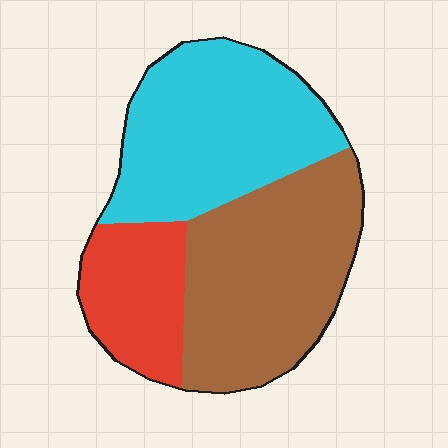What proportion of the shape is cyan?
Cyan covers roughly 40% of the shape.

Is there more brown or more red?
Brown.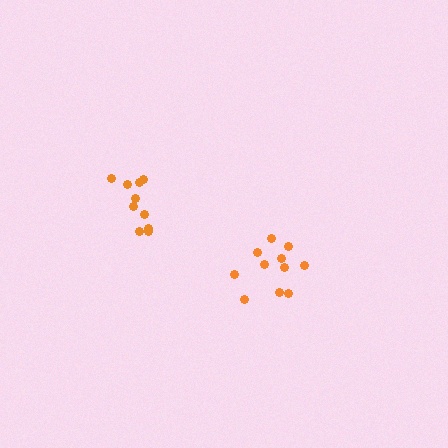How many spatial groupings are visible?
There are 2 spatial groupings.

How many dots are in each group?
Group 1: 10 dots, Group 2: 11 dots (21 total).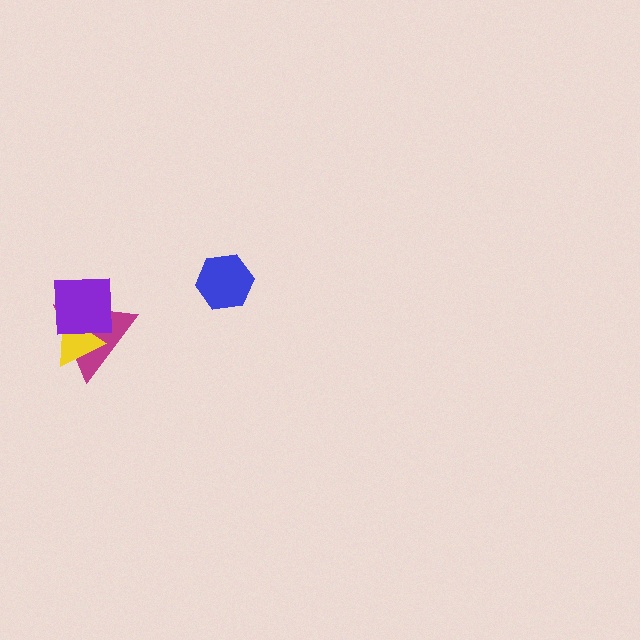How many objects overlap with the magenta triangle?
2 objects overlap with the magenta triangle.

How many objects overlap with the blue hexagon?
0 objects overlap with the blue hexagon.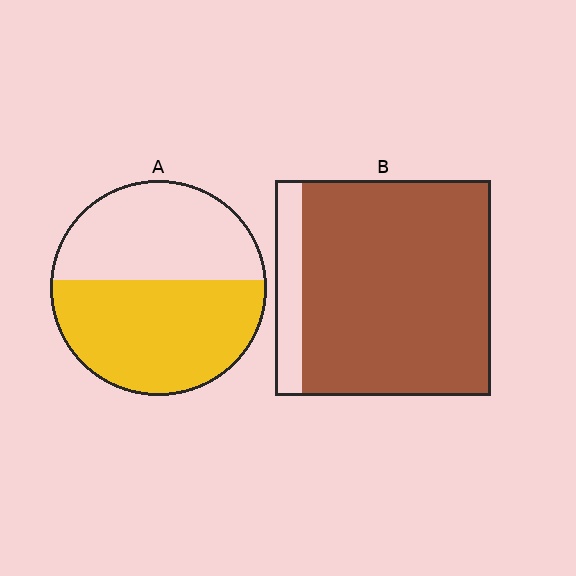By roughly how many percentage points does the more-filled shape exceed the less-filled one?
By roughly 35 percentage points (B over A).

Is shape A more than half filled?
Yes.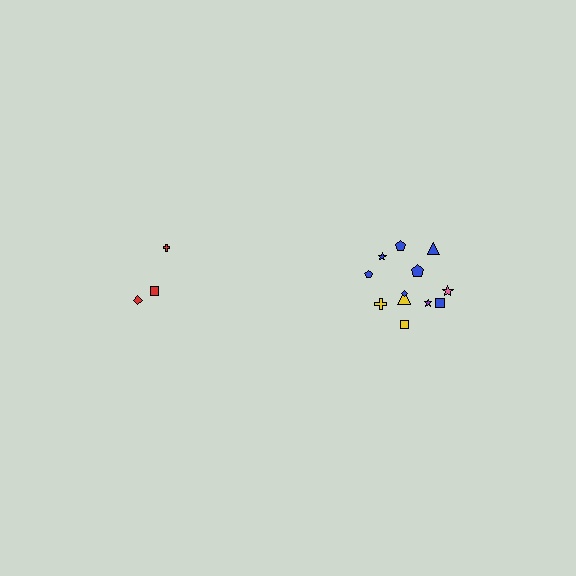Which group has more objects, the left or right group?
The right group.